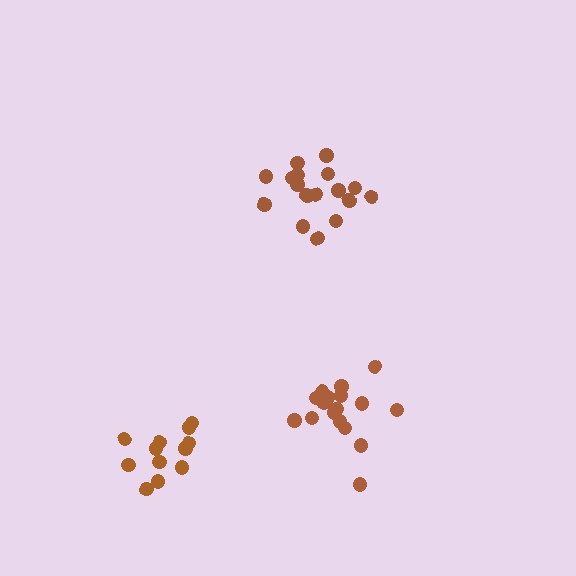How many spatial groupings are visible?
There are 3 spatial groupings.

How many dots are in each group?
Group 1: 12 dots, Group 2: 17 dots, Group 3: 17 dots (46 total).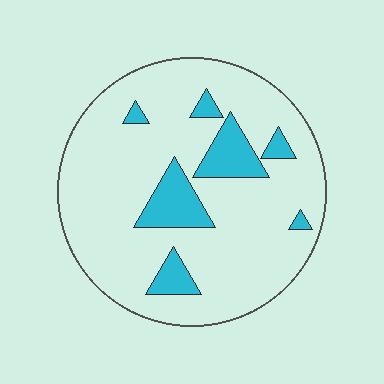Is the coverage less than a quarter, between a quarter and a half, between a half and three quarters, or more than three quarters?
Less than a quarter.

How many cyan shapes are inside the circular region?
7.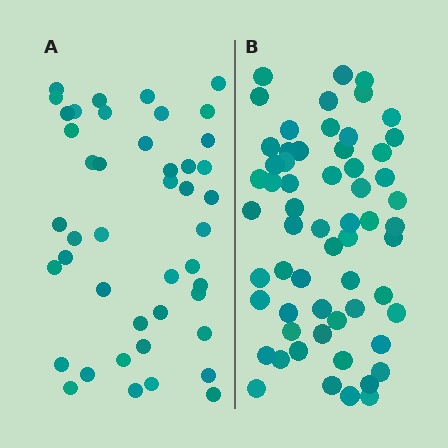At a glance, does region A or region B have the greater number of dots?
Region B (the right region) has more dots.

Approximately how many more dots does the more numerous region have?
Region B has approximately 15 more dots than region A.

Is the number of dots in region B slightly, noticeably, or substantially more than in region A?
Region B has noticeably more, but not dramatically so. The ratio is roughly 1.4 to 1.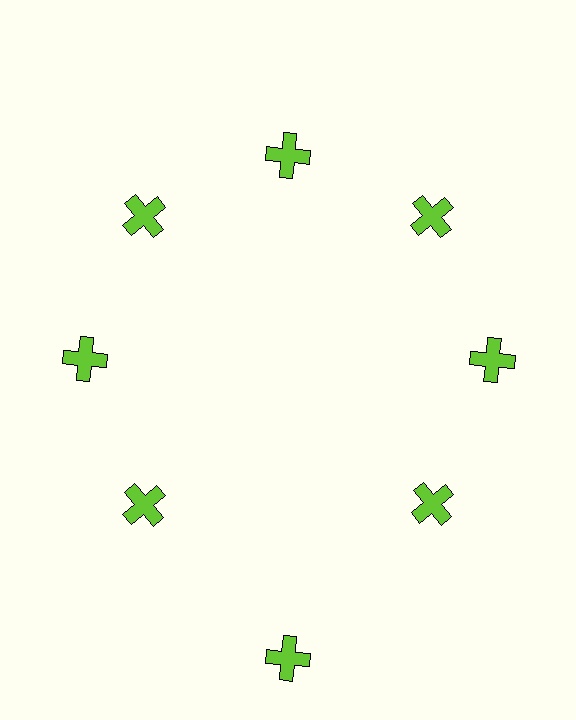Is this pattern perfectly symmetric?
No. The 8 lime crosses are arranged in a ring, but one element near the 6 o'clock position is pushed outward from the center, breaking the 8-fold rotational symmetry.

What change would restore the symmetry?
The symmetry would be restored by moving it inward, back onto the ring so that all 8 crosses sit at equal angles and equal distance from the center.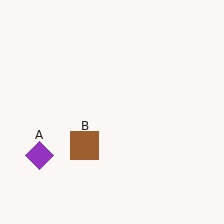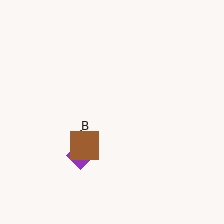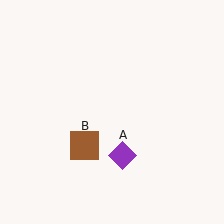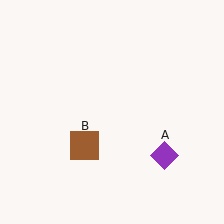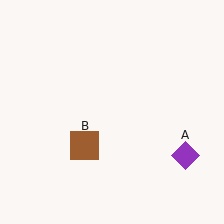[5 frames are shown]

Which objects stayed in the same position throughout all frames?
Brown square (object B) remained stationary.